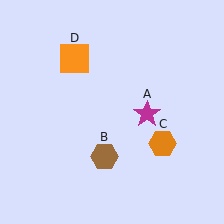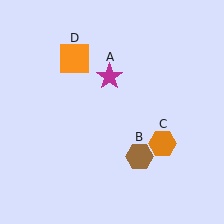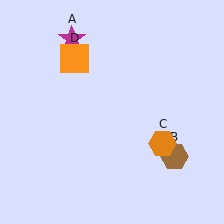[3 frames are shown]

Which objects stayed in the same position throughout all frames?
Orange hexagon (object C) and orange square (object D) remained stationary.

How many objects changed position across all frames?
2 objects changed position: magenta star (object A), brown hexagon (object B).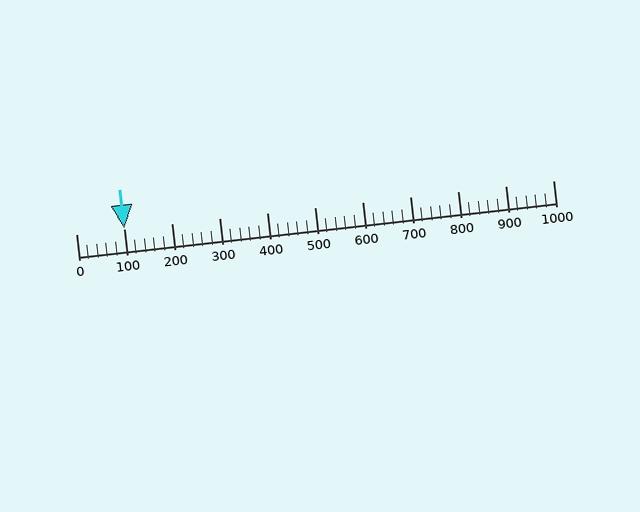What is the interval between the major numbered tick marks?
The major tick marks are spaced 100 units apart.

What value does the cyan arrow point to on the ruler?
The cyan arrow points to approximately 102.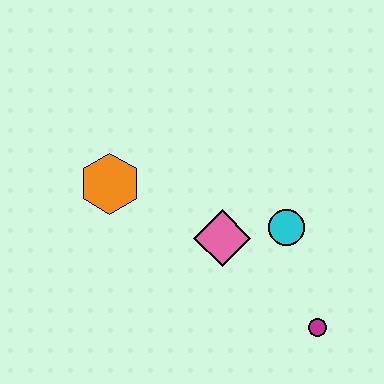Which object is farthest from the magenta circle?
The orange hexagon is farthest from the magenta circle.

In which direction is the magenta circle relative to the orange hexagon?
The magenta circle is to the right of the orange hexagon.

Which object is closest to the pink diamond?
The cyan circle is closest to the pink diamond.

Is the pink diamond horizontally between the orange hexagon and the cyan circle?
Yes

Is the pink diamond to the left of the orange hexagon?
No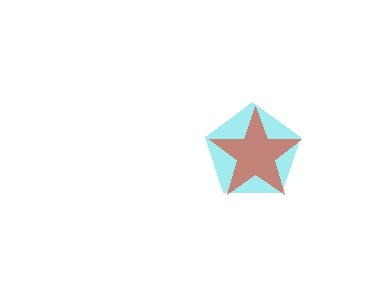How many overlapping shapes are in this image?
There are 2 overlapping shapes in the image.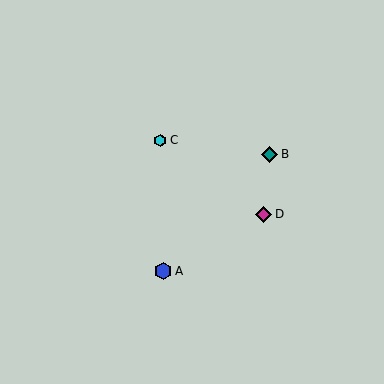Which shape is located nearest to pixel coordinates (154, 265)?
The blue hexagon (labeled A) at (163, 271) is nearest to that location.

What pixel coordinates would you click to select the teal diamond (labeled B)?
Click at (270, 154) to select the teal diamond B.